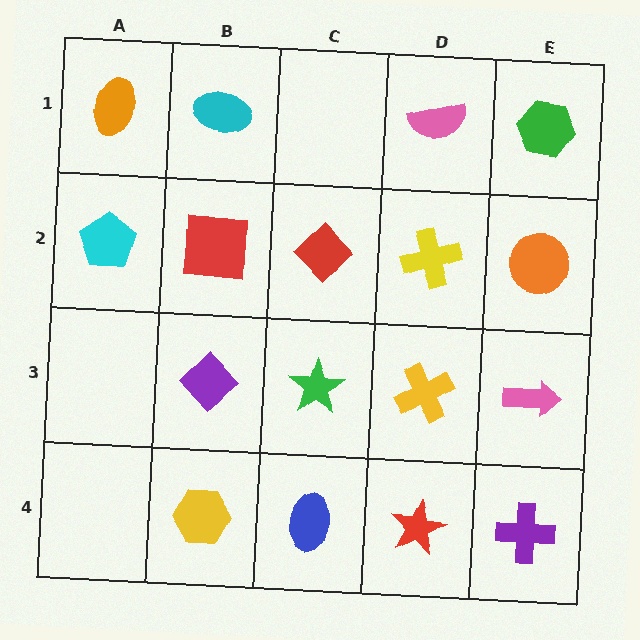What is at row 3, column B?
A purple diamond.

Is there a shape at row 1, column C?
No, that cell is empty.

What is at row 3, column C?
A green star.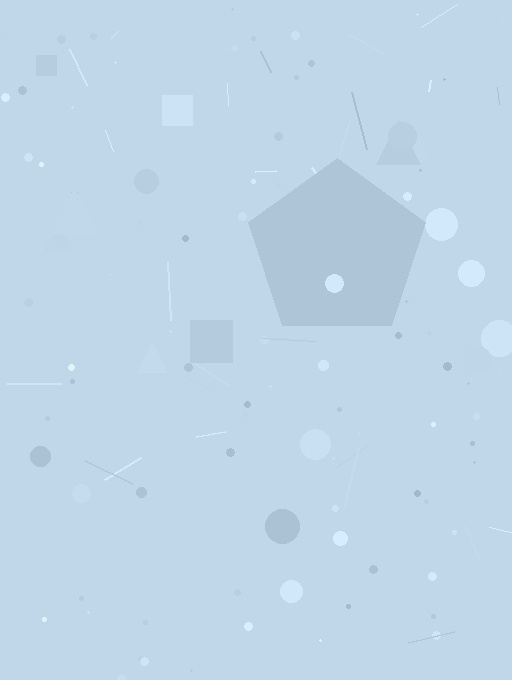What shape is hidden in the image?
A pentagon is hidden in the image.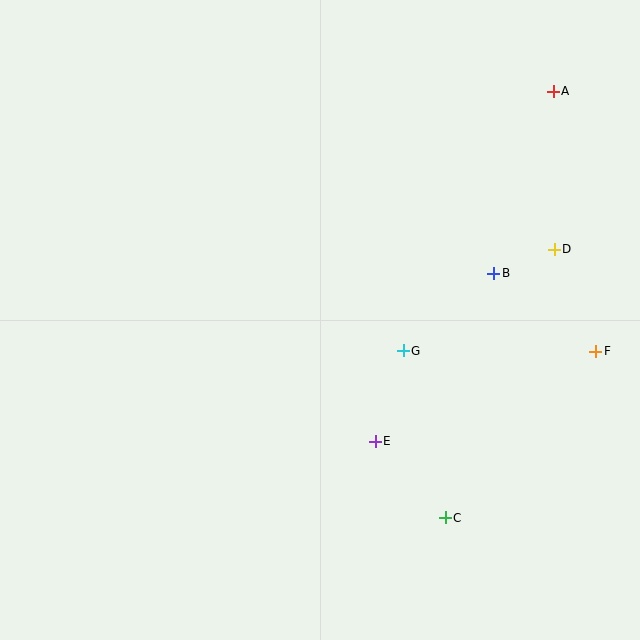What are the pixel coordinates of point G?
Point G is at (403, 351).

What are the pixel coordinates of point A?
Point A is at (553, 91).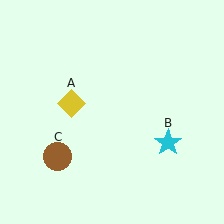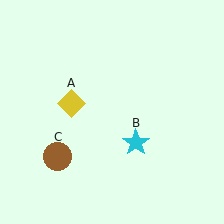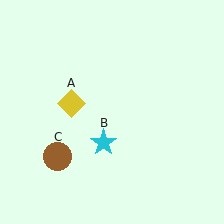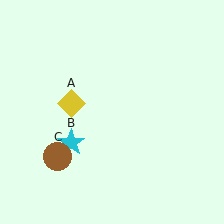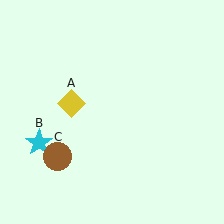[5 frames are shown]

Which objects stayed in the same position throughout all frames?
Yellow diamond (object A) and brown circle (object C) remained stationary.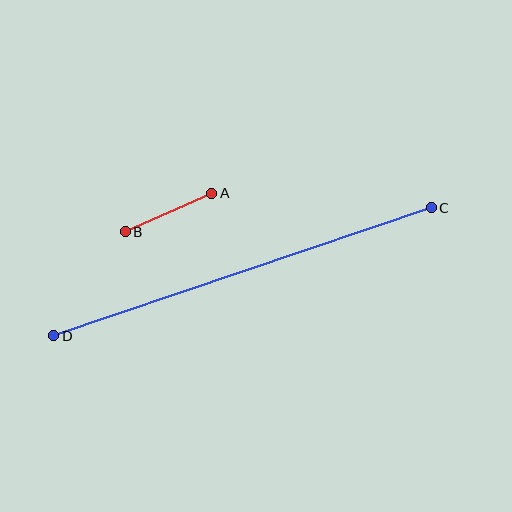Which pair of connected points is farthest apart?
Points C and D are farthest apart.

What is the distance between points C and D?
The distance is approximately 399 pixels.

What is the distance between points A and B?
The distance is approximately 95 pixels.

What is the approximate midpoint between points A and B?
The midpoint is at approximately (168, 213) pixels.